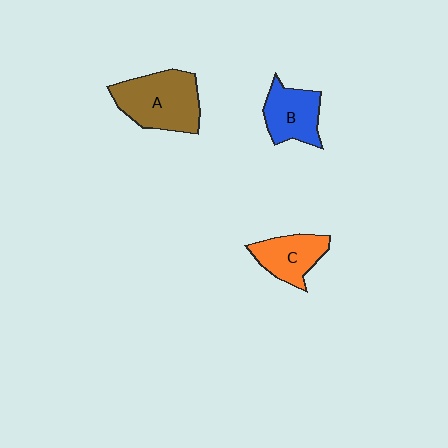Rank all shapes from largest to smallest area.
From largest to smallest: A (brown), B (blue), C (orange).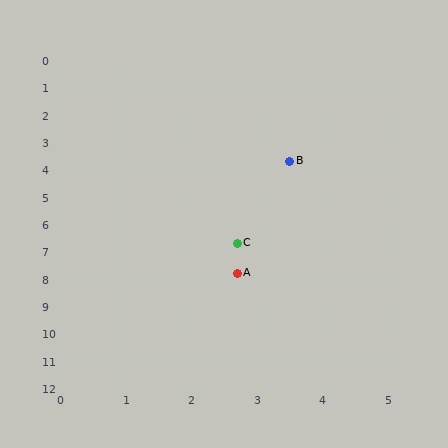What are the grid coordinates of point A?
Point A is at approximately (2.7, 7.8).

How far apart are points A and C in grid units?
Points A and C are about 1.1 grid units apart.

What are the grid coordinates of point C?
Point C is at approximately (2.7, 6.7).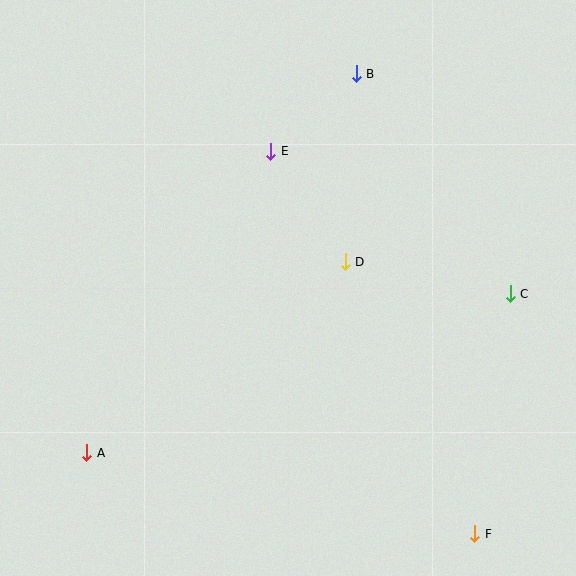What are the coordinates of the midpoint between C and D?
The midpoint between C and D is at (428, 278).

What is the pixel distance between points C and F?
The distance between C and F is 242 pixels.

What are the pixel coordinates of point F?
Point F is at (475, 534).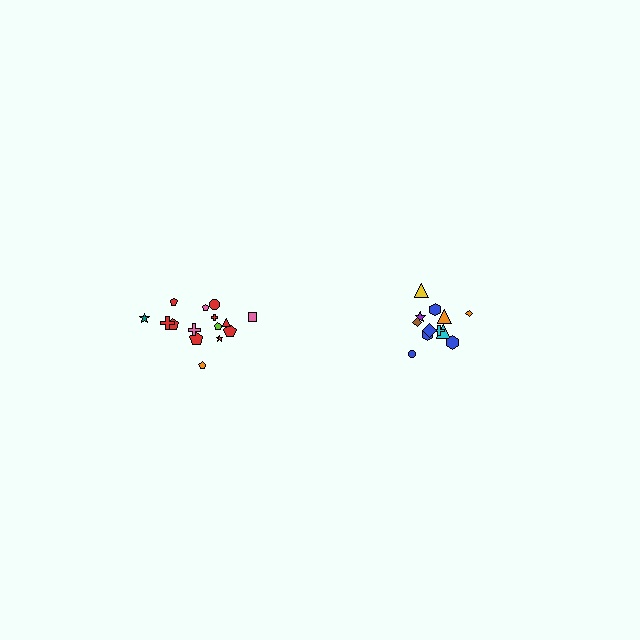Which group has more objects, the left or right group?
The left group.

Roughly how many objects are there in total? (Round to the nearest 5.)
Roughly 25 objects in total.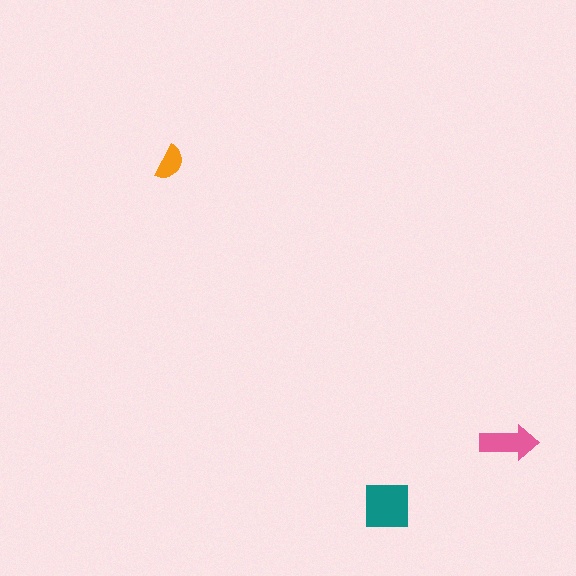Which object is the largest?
The teal square.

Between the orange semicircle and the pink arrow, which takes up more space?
The pink arrow.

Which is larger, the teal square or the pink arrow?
The teal square.